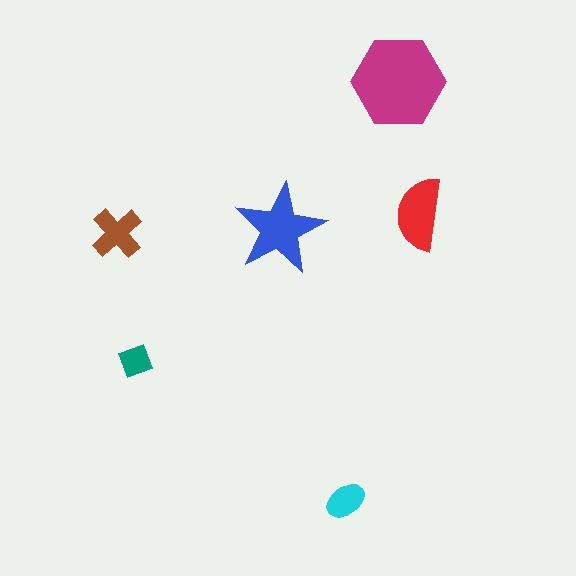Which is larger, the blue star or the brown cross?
The blue star.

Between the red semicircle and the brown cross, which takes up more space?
The red semicircle.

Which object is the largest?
The magenta hexagon.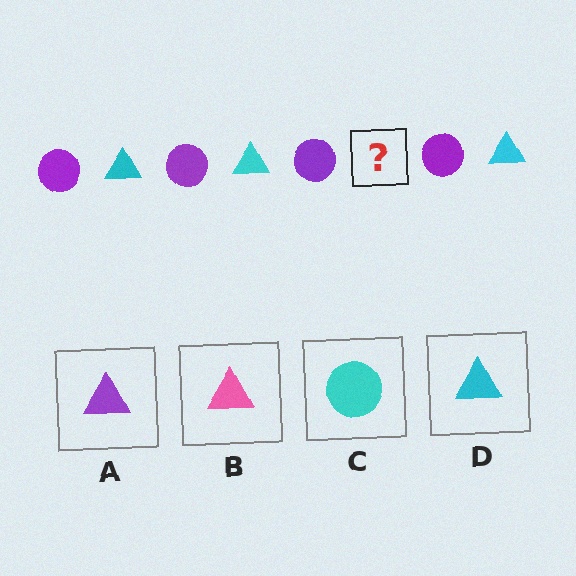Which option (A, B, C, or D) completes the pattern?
D.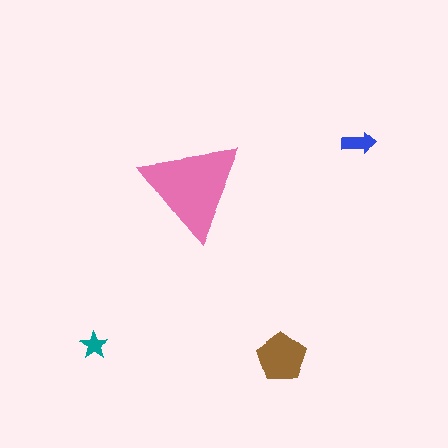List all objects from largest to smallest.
The pink triangle, the brown pentagon, the blue arrow, the teal star.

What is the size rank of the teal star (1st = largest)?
4th.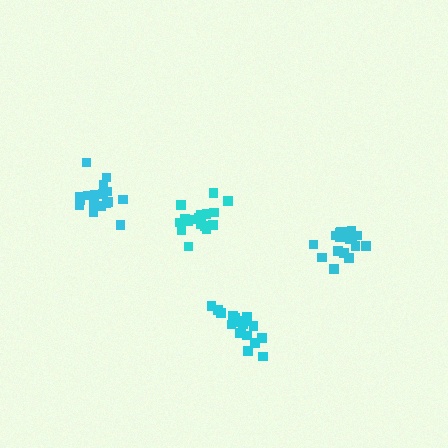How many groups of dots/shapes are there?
There are 4 groups.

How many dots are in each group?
Group 1: 18 dots, Group 2: 17 dots, Group 3: 18 dots, Group 4: 17 dots (70 total).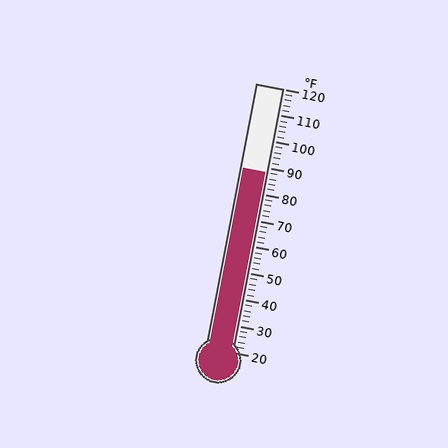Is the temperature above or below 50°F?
The temperature is above 50°F.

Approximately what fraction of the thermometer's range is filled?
The thermometer is filled to approximately 70% of its range.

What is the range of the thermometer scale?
The thermometer scale ranges from 20°F to 120°F.